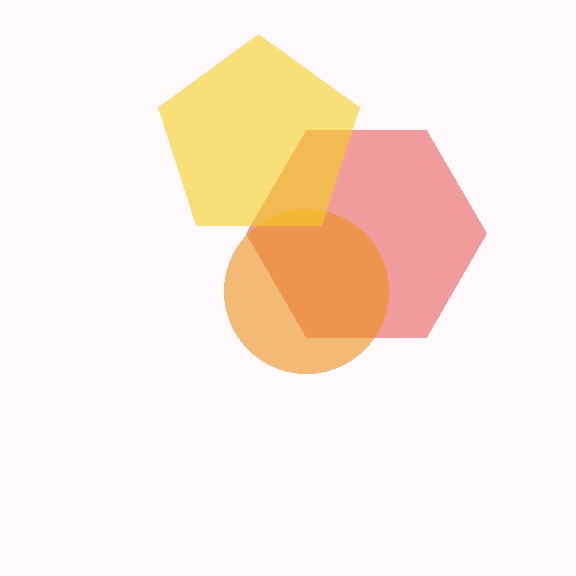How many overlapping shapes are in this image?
There are 3 overlapping shapes in the image.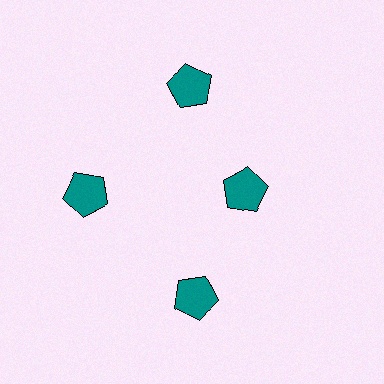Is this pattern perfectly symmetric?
No. The 4 teal pentagons are arranged in a ring, but one element near the 3 o'clock position is pulled inward toward the center, breaking the 4-fold rotational symmetry.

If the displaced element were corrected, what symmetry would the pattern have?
It would have 4-fold rotational symmetry — the pattern would map onto itself every 90 degrees.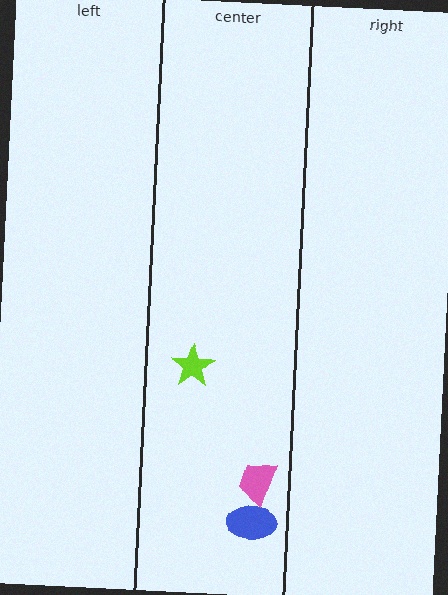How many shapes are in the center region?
3.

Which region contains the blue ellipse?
The center region.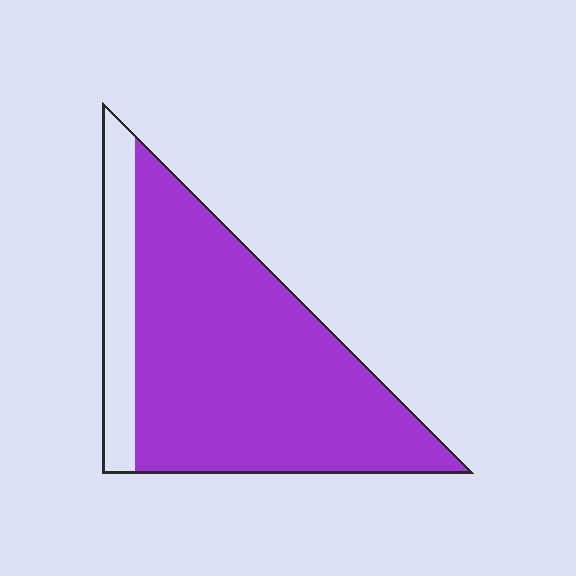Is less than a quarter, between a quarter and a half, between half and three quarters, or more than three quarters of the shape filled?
More than three quarters.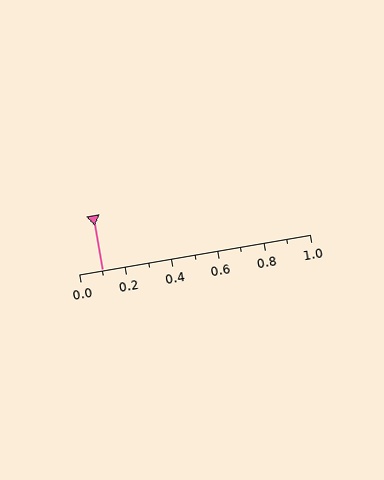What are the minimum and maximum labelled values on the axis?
The axis runs from 0.0 to 1.0.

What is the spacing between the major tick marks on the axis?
The major ticks are spaced 0.2 apart.